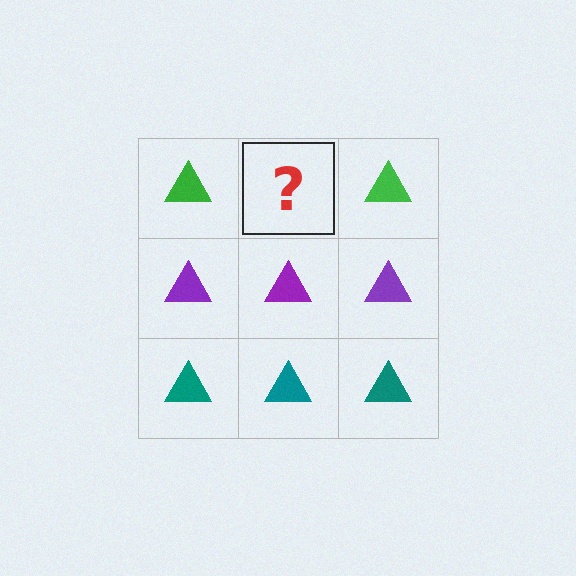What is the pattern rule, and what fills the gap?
The rule is that each row has a consistent color. The gap should be filled with a green triangle.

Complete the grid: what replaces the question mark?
The question mark should be replaced with a green triangle.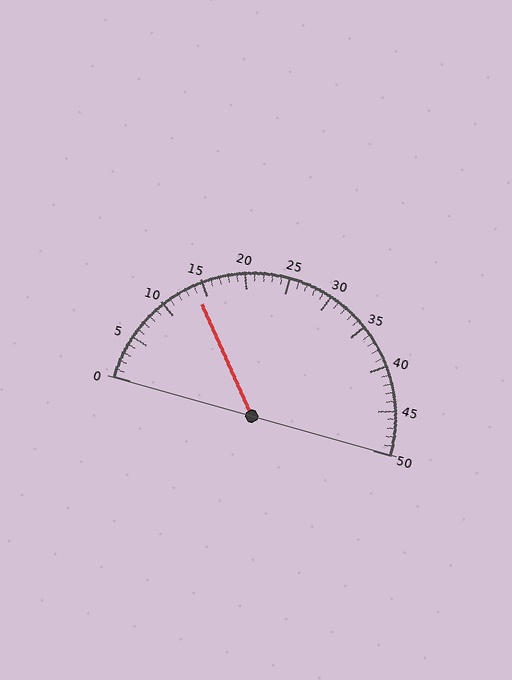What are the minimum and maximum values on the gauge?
The gauge ranges from 0 to 50.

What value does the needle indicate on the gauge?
The needle indicates approximately 14.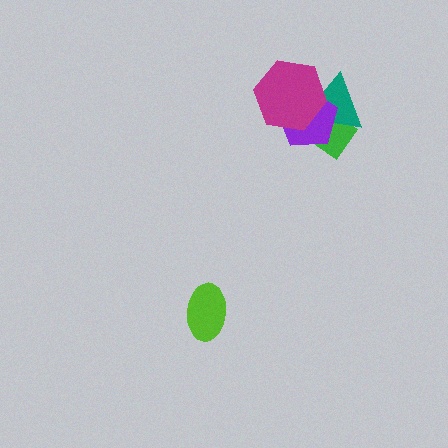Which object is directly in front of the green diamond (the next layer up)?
The teal triangle is directly in front of the green diamond.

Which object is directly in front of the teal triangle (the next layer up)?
The purple pentagon is directly in front of the teal triangle.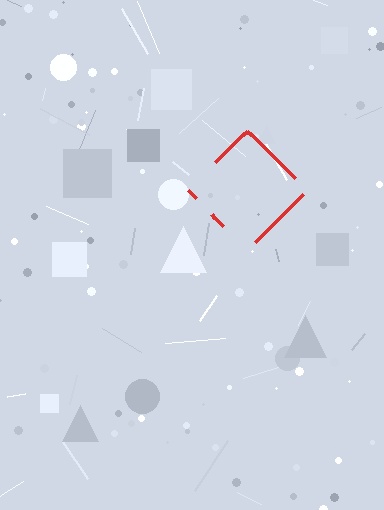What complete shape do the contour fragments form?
The contour fragments form a diamond.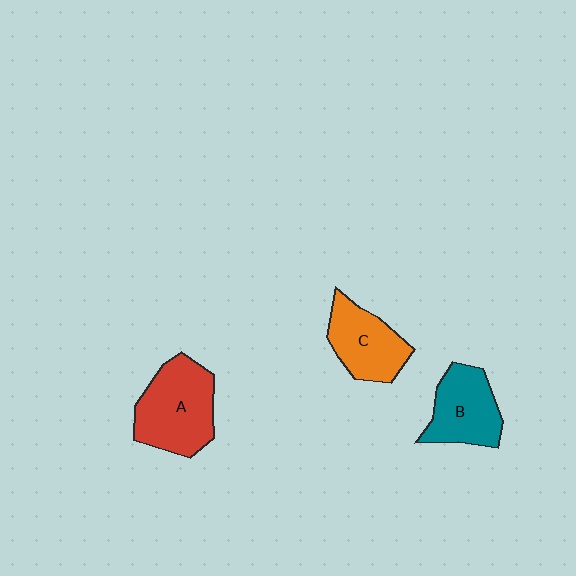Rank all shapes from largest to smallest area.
From largest to smallest: A (red), B (teal), C (orange).